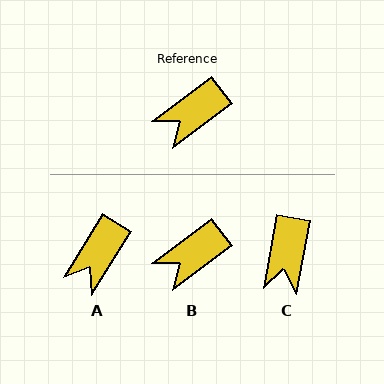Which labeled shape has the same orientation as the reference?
B.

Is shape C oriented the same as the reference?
No, it is off by about 42 degrees.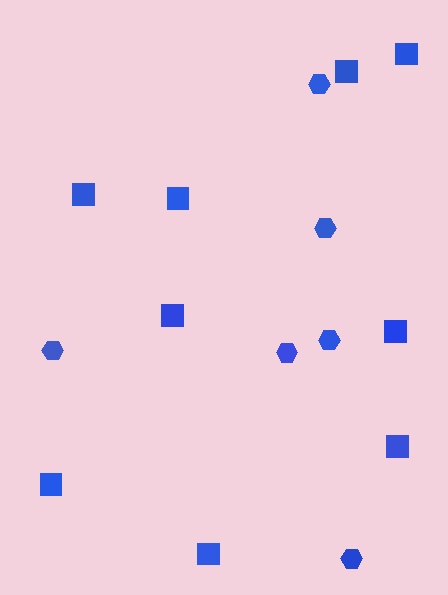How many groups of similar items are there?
There are 2 groups: one group of squares (9) and one group of hexagons (6).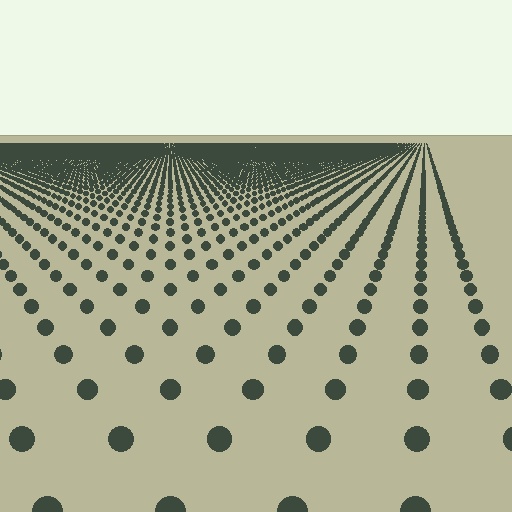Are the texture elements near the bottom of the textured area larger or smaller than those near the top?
Larger. Near the bottom, elements are closer to the viewer and appear at a bigger on-screen size.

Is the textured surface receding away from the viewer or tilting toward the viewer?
The surface is receding away from the viewer. Texture elements get smaller and denser toward the top.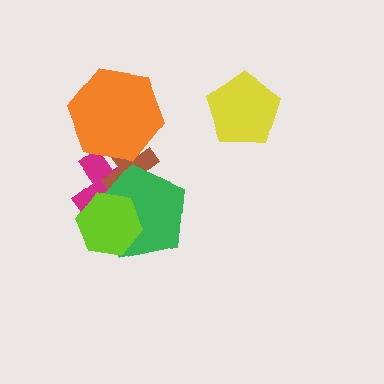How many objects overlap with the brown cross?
3 objects overlap with the brown cross.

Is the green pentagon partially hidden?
Yes, it is partially covered by another shape.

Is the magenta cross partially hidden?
Yes, it is partially covered by another shape.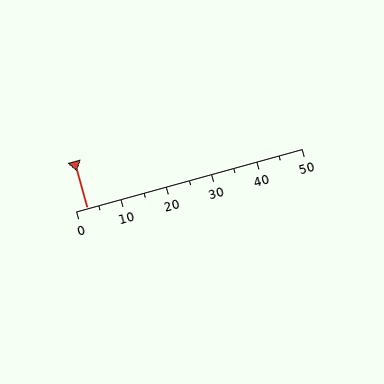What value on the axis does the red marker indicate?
The marker indicates approximately 2.5.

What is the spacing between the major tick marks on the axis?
The major ticks are spaced 10 apart.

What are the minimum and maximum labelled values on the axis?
The axis runs from 0 to 50.